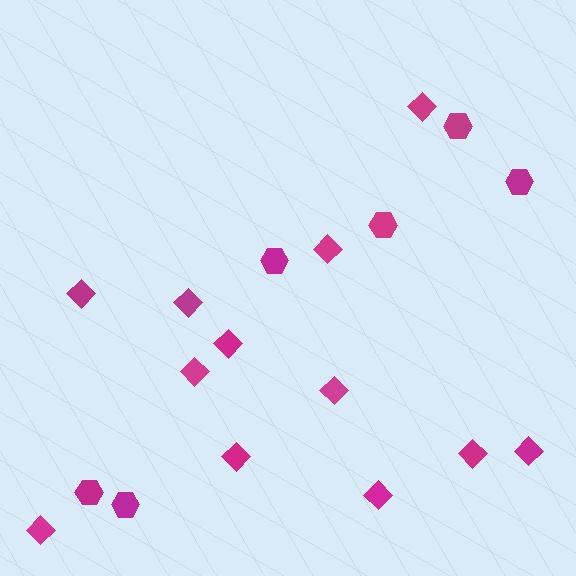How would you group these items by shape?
There are 2 groups: one group of hexagons (6) and one group of diamonds (12).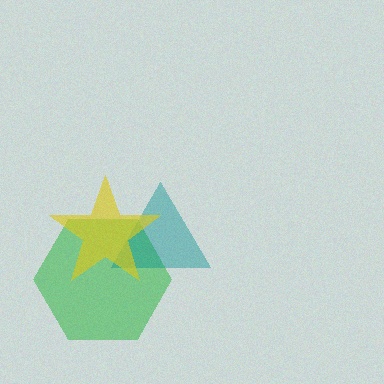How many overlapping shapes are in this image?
There are 3 overlapping shapes in the image.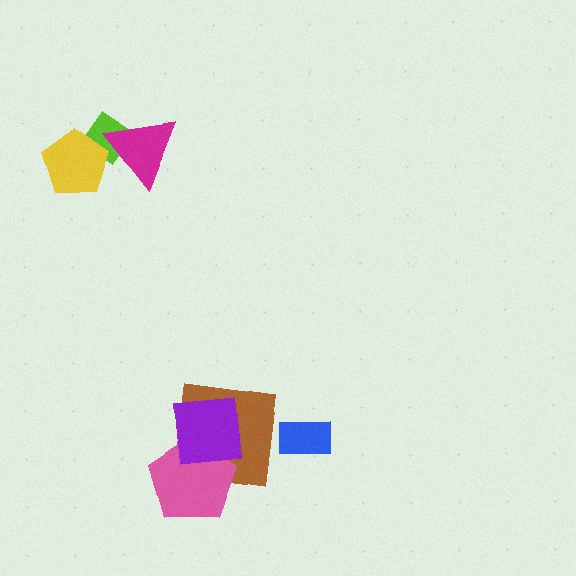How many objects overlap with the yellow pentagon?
2 objects overlap with the yellow pentagon.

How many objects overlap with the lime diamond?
2 objects overlap with the lime diamond.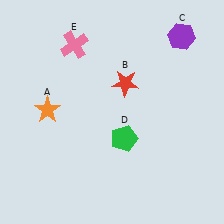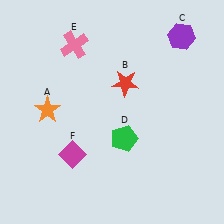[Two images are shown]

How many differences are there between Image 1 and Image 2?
There is 1 difference between the two images.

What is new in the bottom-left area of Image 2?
A magenta diamond (F) was added in the bottom-left area of Image 2.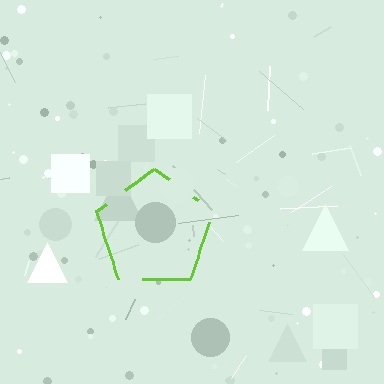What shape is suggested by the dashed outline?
The dashed outline suggests a pentagon.